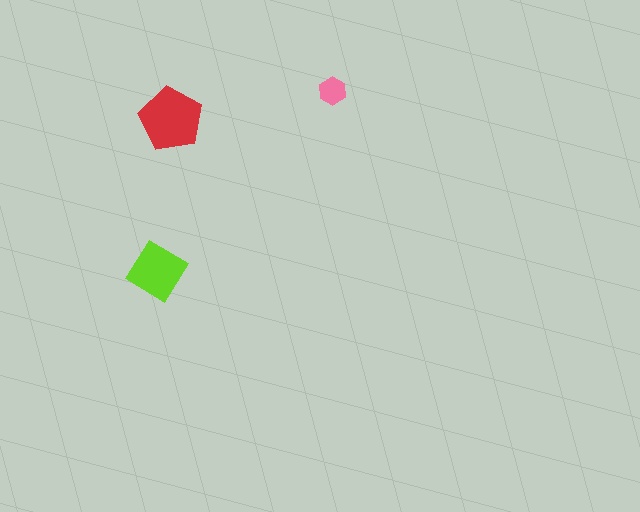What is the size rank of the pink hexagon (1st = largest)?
3rd.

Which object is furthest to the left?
The lime diamond is leftmost.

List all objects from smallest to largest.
The pink hexagon, the lime diamond, the red pentagon.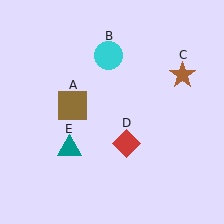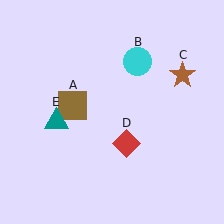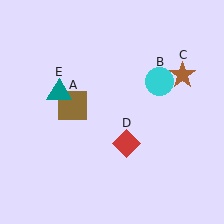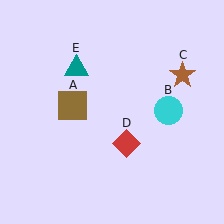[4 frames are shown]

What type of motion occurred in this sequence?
The cyan circle (object B), teal triangle (object E) rotated clockwise around the center of the scene.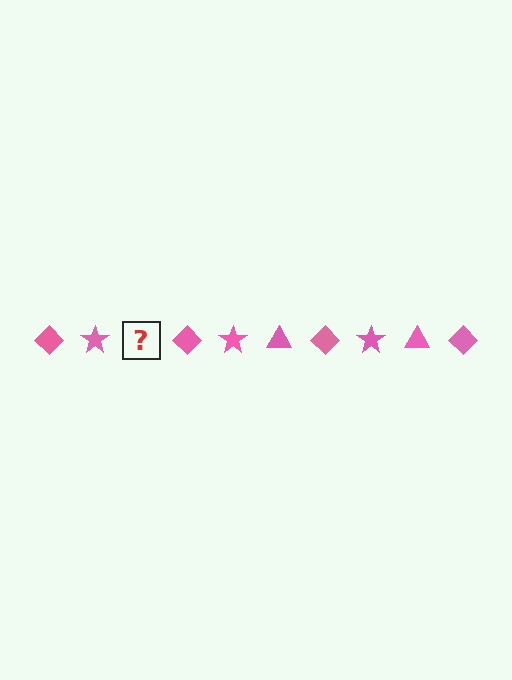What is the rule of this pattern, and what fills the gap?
The rule is that the pattern cycles through diamond, star, triangle shapes in pink. The gap should be filled with a pink triangle.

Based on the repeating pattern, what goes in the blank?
The blank should be a pink triangle.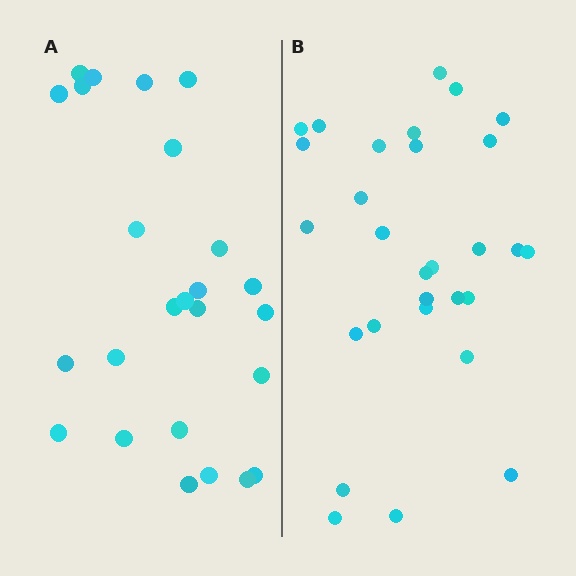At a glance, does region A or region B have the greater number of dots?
Region B (the right region) has more dots.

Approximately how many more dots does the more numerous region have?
Region B has about 4 more dots than region A.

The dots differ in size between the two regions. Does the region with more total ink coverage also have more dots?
No. Region A has more total ink coverage because its dots are larger, but region B actually contains more individual dots. Total area can be misleading — the number of items is what matters here.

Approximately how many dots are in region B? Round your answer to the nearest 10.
About 30 dots. (The exact count is 29, which rounds to 30.)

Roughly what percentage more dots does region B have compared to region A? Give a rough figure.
About 15% more.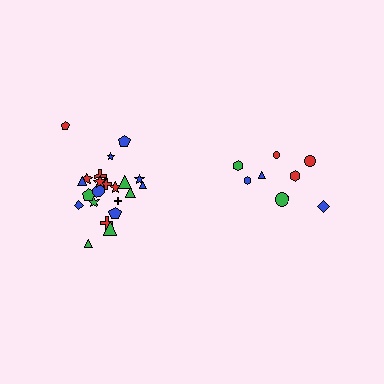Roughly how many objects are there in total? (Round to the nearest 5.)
Roughly 30 objects in total.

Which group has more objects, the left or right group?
The left group.